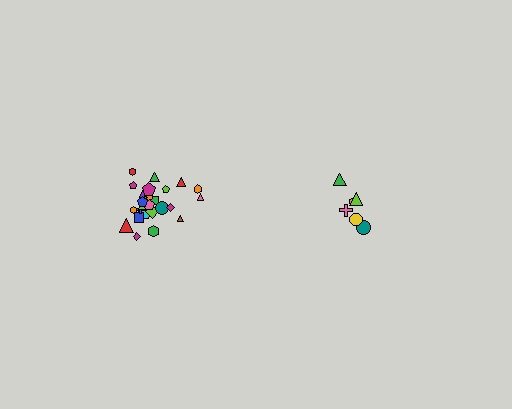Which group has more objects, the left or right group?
The left group.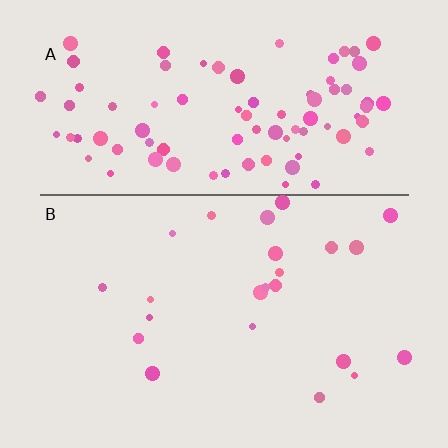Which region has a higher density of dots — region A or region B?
A (the top).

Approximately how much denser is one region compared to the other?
Approximately 4.0× — region A over region B.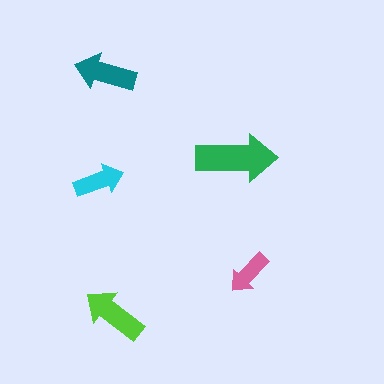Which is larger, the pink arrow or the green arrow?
The green one.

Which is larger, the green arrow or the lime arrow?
The green one.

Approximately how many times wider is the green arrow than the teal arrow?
About 1.5 times wider.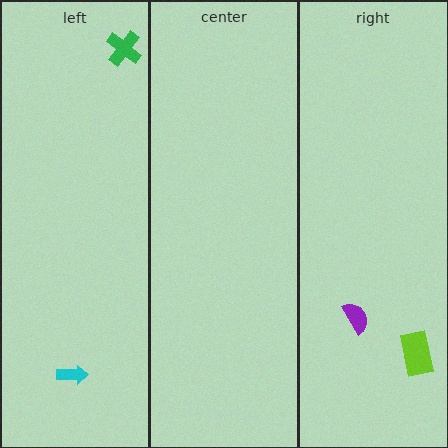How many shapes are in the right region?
2.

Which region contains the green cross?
The left region.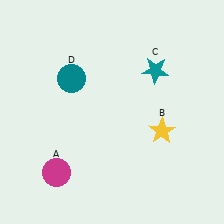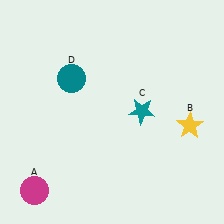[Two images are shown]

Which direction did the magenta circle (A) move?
The magenta circle (A) moved left.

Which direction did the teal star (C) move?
The teal star (C) moved down.